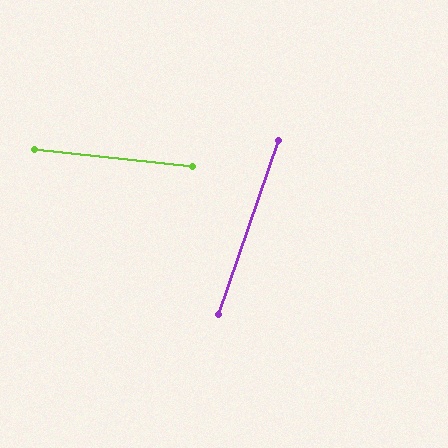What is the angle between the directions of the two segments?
Approximately 77 degrees.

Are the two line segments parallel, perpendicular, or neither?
Neither parallel nor perpendicular — they differ by about 77°.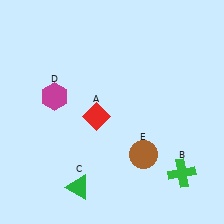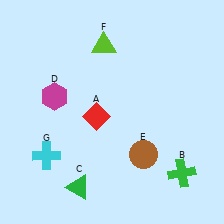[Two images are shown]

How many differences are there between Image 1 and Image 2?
There are 2 differences between the two images.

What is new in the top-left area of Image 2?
A lime triangle (F) was added in the top-left area of Image 2.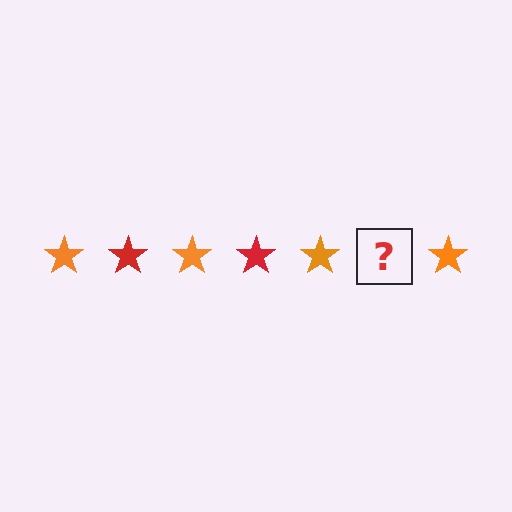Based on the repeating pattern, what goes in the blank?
The blank should be a red star.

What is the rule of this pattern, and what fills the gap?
The rule is that the pattern cycles through orange, red stars. The gap should be filled with a red star.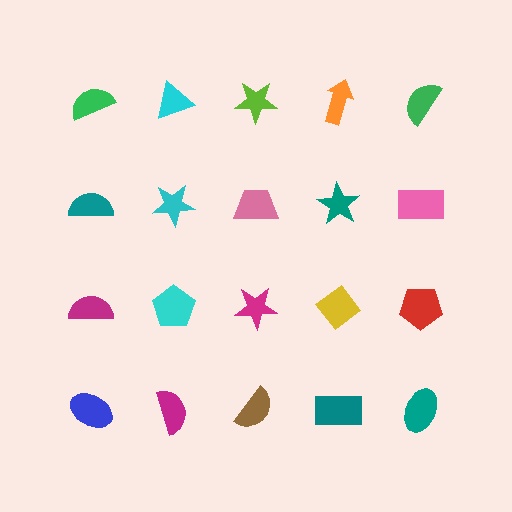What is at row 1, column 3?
A lime star.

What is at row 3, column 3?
A magenta star.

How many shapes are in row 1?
5 shapes.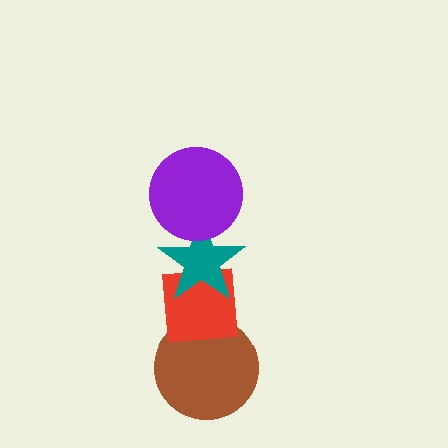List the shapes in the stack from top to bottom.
From top to bottom: the purple circle, the teal star, the red square, the brown circle.